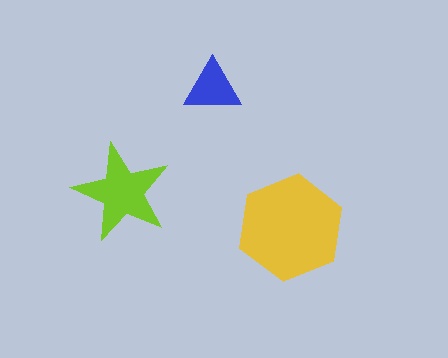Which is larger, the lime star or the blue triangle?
The lime star.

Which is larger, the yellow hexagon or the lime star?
The yellow hexagon.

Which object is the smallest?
The blue triangle.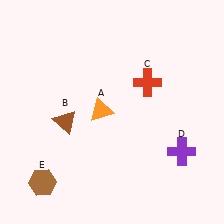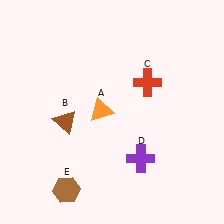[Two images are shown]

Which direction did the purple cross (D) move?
The purple cross (D) moved left.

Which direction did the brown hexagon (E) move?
The brown hexagon (E) moved right.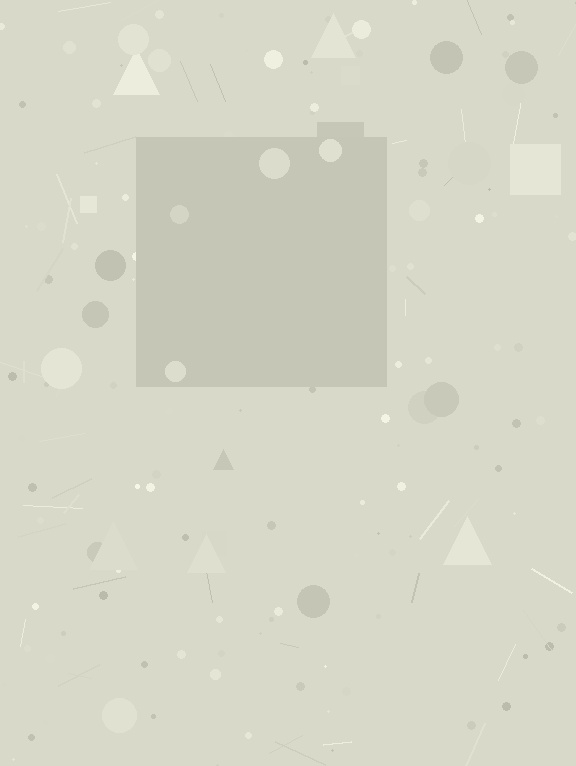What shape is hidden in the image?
A square is hidden in the image.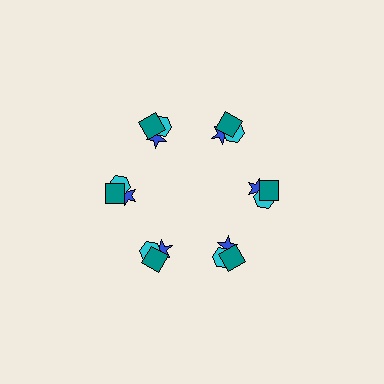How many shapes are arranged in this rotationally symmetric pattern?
There are 18 shapes, arranged in 6 groups of 3.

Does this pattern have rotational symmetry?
Yes, this pattern has 6-fold rotational symmetry. It looks the same after rotating 60 degrees around the center.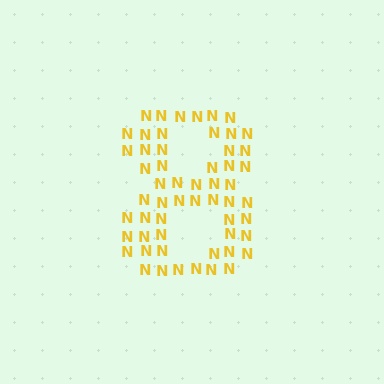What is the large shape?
The large shape is the digit 8.